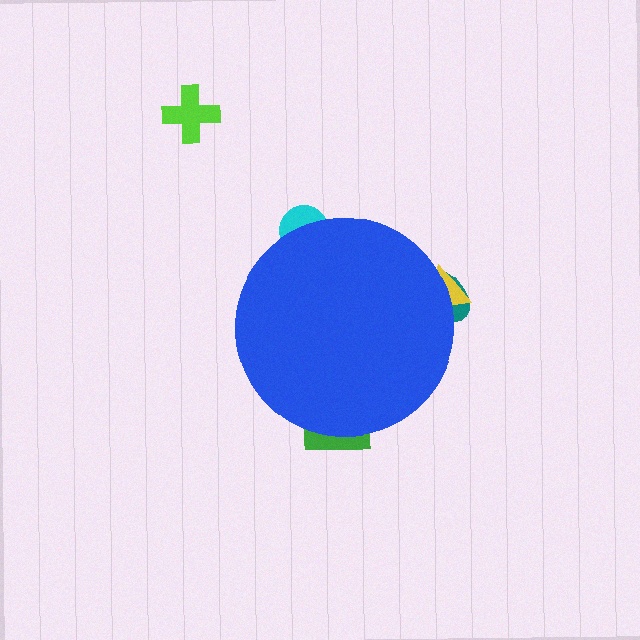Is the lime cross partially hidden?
No, the lime cross is fully visible.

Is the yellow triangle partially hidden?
Yes, the yellow triangle is partially hidden behind the blue circle.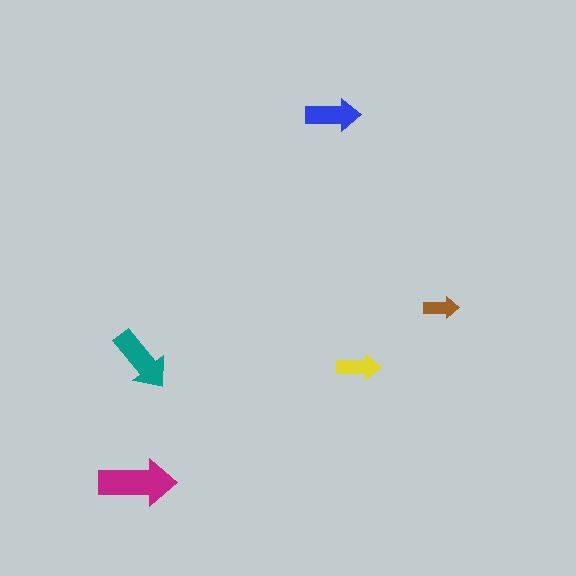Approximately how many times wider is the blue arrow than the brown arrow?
About 1.5 times wider.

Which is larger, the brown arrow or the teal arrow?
The teal one.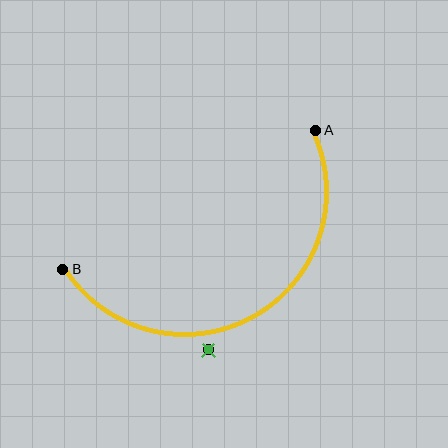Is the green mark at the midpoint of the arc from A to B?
No — the green mark does not lie on the arc at all. It sits slightly outside the curve.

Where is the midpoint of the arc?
The arc midpoint is the point on the curve farthest from the straight line joining A and B. It sits below that line.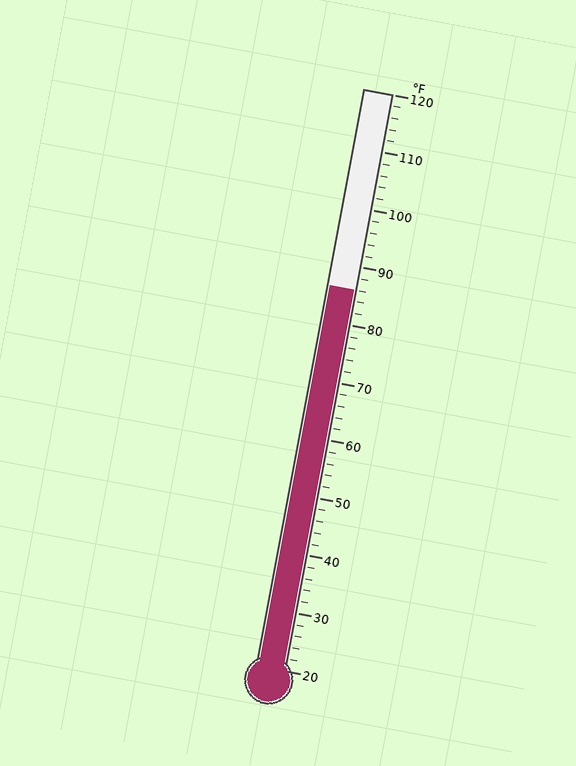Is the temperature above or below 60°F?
The temperature is above 60°F.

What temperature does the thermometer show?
The thermometer shows approximately 86°F.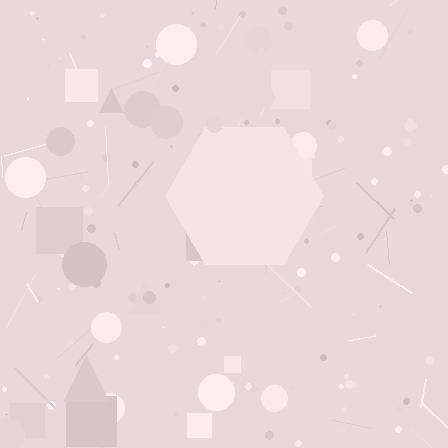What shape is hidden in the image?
A hexagon is hidden in the image.